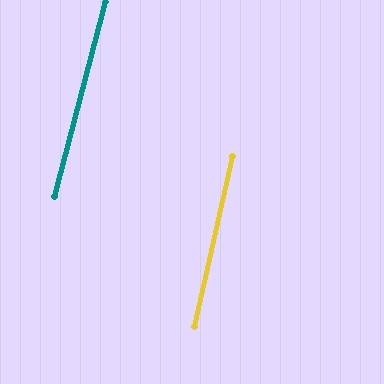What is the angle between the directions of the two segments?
Approximately 2 degrees.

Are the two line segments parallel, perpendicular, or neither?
Parallel — their directions differ by only 1.6°.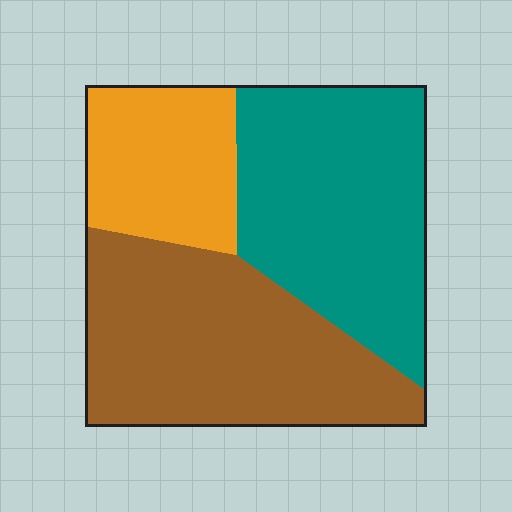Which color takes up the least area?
Orange, at roughly 20%.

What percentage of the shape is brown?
Brown covers 41% of the shape.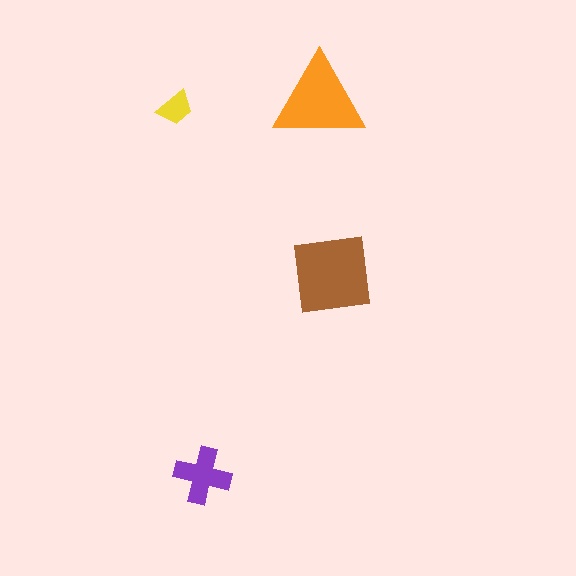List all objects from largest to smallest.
The brown square, the orange triangle, the purple cross, the yellow trapezoid.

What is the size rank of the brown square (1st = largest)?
1st.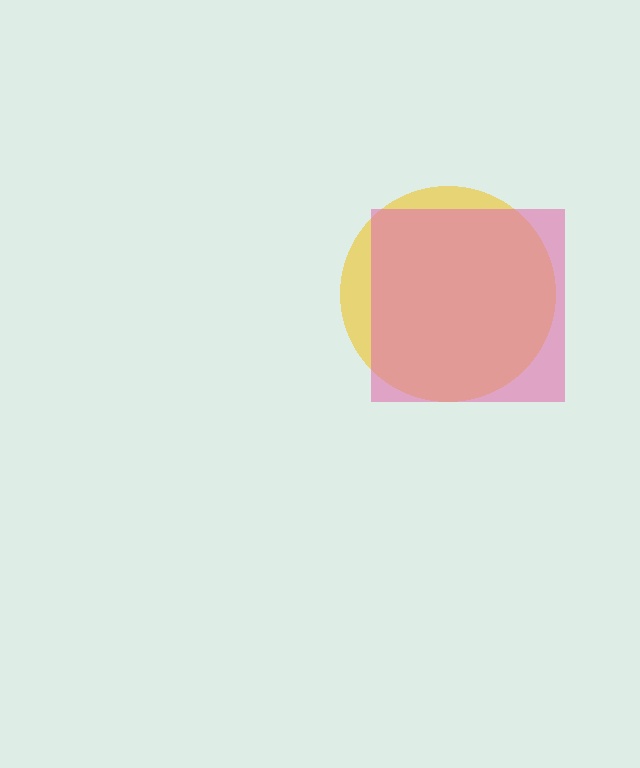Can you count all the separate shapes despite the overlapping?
Yes, there are 2 separate shapes.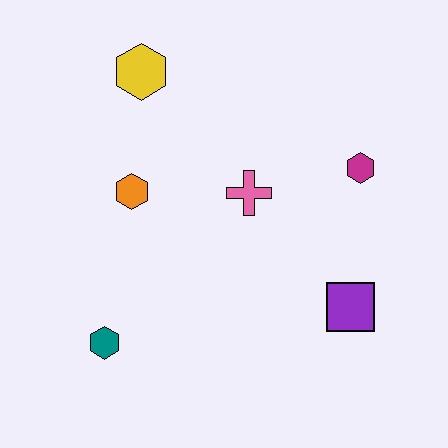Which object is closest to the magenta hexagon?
The pink cross is closest to the magenta hexagon.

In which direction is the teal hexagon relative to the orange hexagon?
The teal hexagon is below the orange hexagon.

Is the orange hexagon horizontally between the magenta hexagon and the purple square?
No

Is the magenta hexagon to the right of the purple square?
Yes